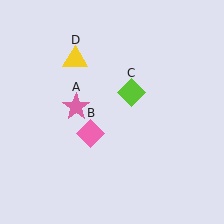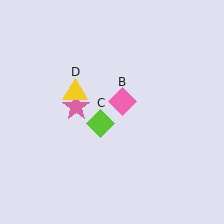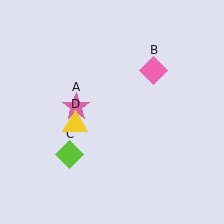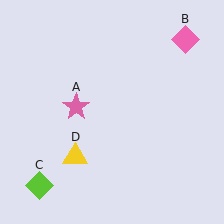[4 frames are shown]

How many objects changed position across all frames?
3 objects changed position: pink diamond (object B), lime diamond (object C), yellow triangle (object D).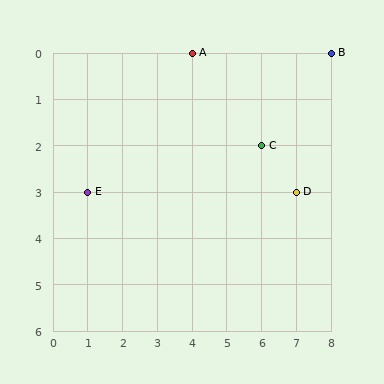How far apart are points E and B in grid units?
Points E and B are 7 columns and 3 rows apart (about 7.6 grid units diagonally).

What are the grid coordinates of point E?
Point E is at grid coordinates (1, 3).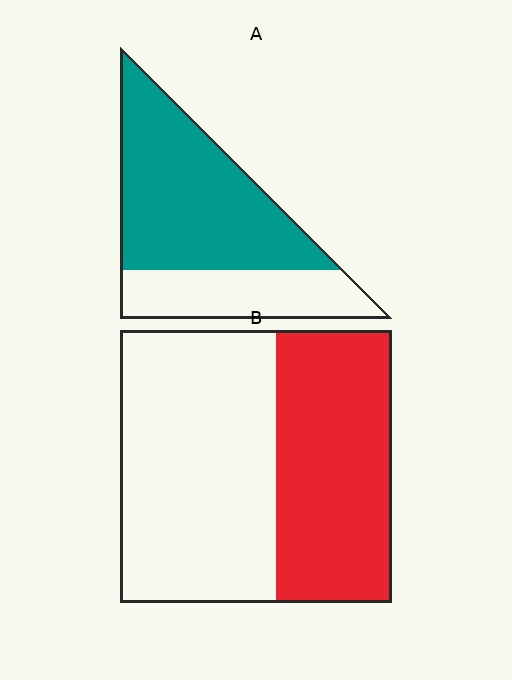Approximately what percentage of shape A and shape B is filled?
A is approximately 65% and B is approximately 45%.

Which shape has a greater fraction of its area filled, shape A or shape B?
Shape A.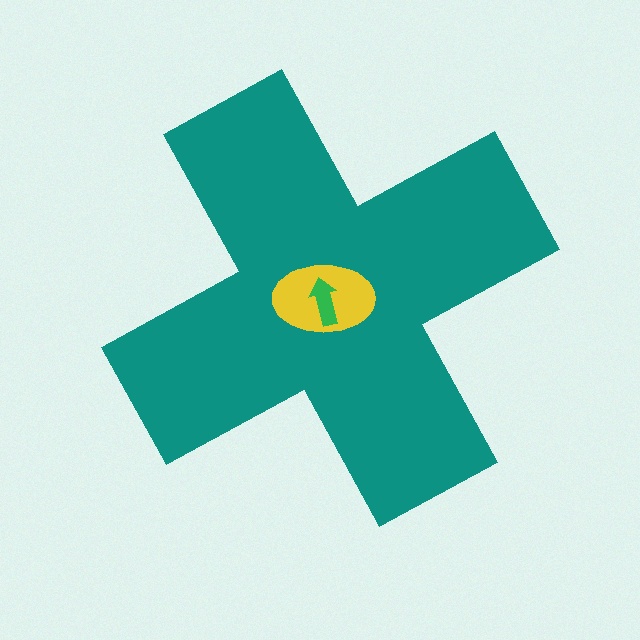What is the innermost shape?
The green arrow.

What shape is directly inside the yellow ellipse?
The green arrow.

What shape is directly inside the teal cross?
The yellow ellipse.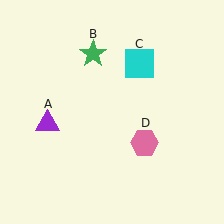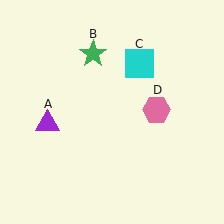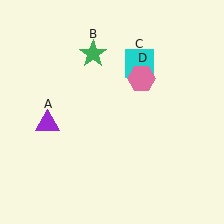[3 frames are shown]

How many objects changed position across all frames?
1 object changed position: pink hexagon (object D).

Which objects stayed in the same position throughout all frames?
Purple triangle (object A) and green star (object B) and cyan square (object C) remained stationary.